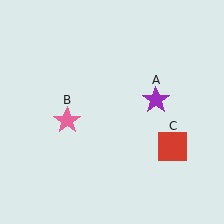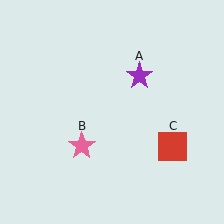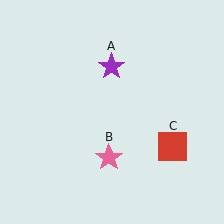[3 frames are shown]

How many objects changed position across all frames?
2 objects changed position: purple star (object A), pink star (object B).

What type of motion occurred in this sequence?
The purple star (object A), pink star (object B) rotated counterclockwise around the center of the scene.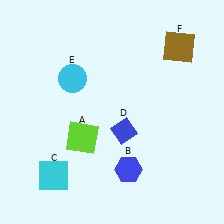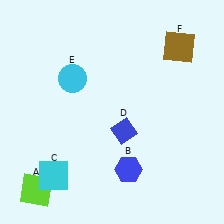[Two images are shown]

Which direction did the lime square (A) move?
The lime square (A) moved down.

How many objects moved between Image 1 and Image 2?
1 object moved between the two images.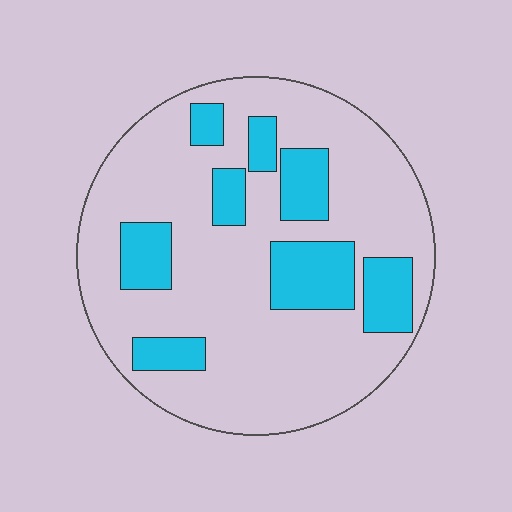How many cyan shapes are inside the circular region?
8.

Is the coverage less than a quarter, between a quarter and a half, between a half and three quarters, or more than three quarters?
Less than a quarter.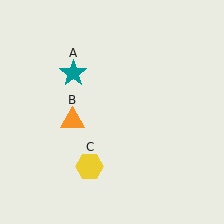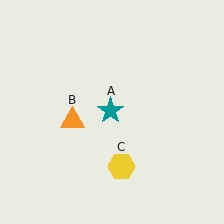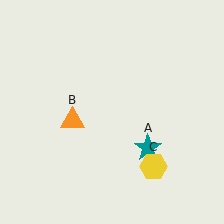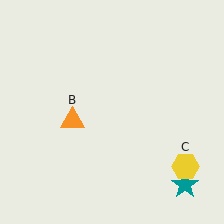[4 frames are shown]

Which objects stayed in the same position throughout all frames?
Orange triangle (object B) remained stationary.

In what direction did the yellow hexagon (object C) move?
The yellow hexagon (object C) moved right.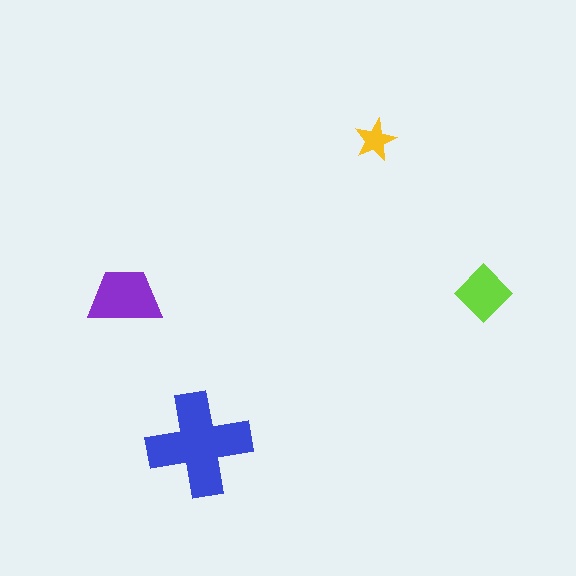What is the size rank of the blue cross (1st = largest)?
1st.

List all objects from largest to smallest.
The blue cross, the purple trapezoid, the lime diamond, the yellow star.